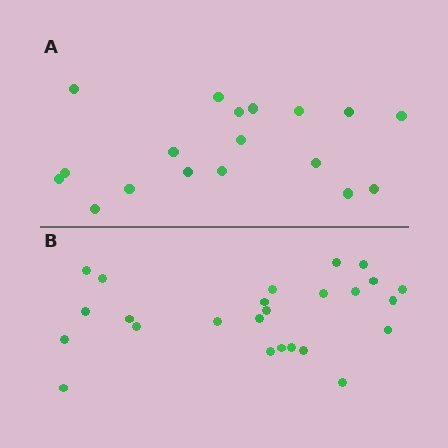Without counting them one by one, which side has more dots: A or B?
Region B (the bottom region) has more dots.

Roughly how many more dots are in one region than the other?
Region B has roughly 8 or so more dots than region A.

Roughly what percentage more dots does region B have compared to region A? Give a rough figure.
About 40% more.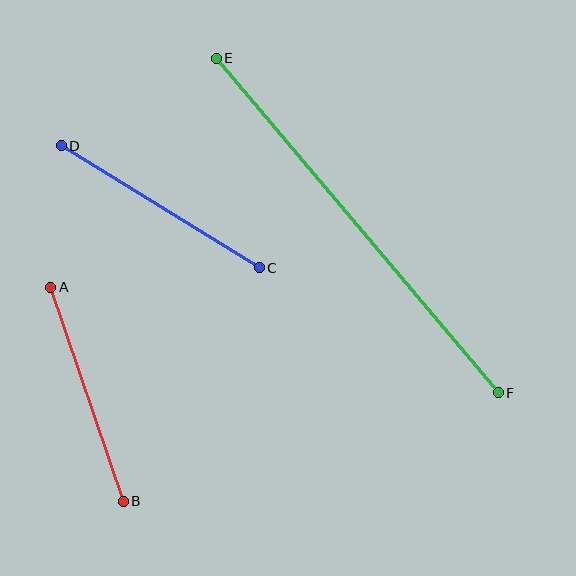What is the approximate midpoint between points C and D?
The midpoint is at approximately (160, 207) pixels.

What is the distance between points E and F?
The distance is approximately 438 pixels.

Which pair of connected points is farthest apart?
Points E and F are farthest apart.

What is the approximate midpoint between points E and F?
The midpoint is at approximately (357, 225) pixels.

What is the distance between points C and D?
The distance is approximately 232 pixels.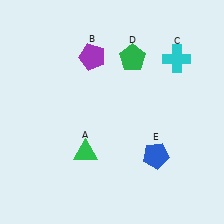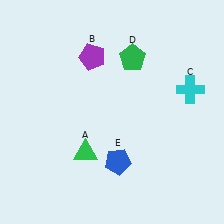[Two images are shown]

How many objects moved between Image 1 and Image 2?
2 objects moved between the two images.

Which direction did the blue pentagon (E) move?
The blue pentagon (E) moved left.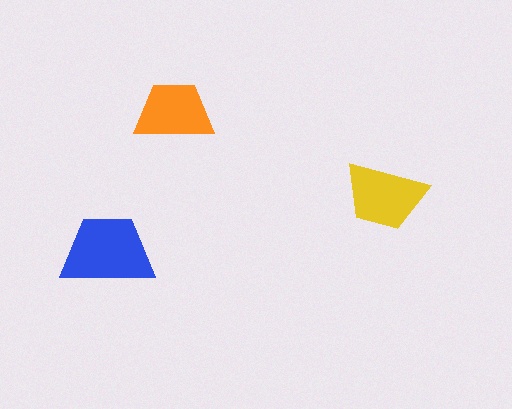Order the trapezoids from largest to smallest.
the blue one, the yellow one, the orange one.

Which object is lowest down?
The blue trapezoid is bottommost.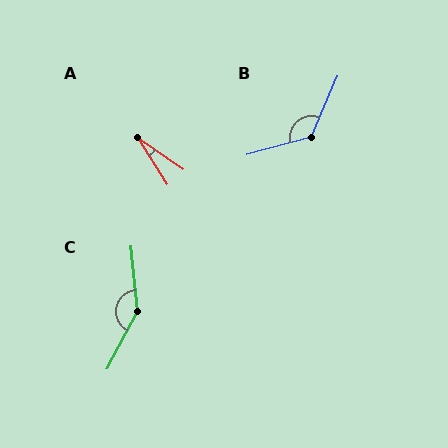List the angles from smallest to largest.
A (23°), B (128°), C (147°).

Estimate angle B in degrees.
Approximately 128 degrees.